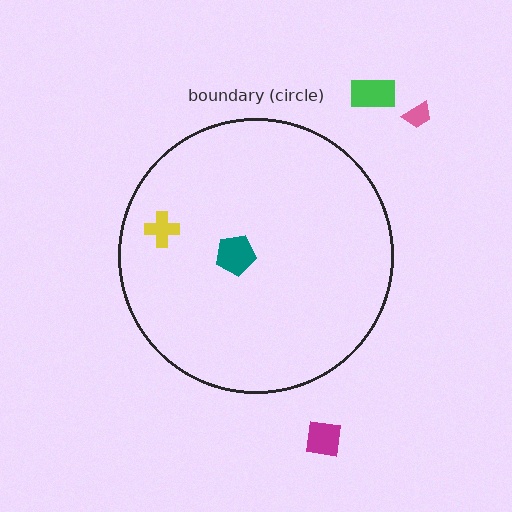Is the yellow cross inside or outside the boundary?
Inside.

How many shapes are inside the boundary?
2 inside, 3 outside.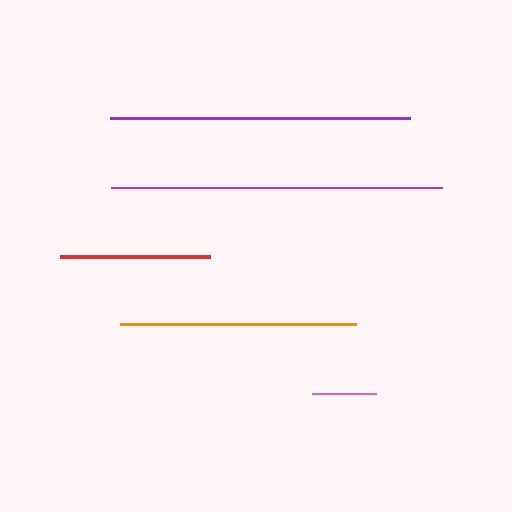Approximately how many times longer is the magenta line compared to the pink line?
The magenta line is approximately 5.2 times the length of the pink line.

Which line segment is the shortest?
The pink line is the shortest at approximately 64 pixels.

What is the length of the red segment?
The red segment is approximately 150 pixels long.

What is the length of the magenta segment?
The magenta segment is approximately 331 pixels long.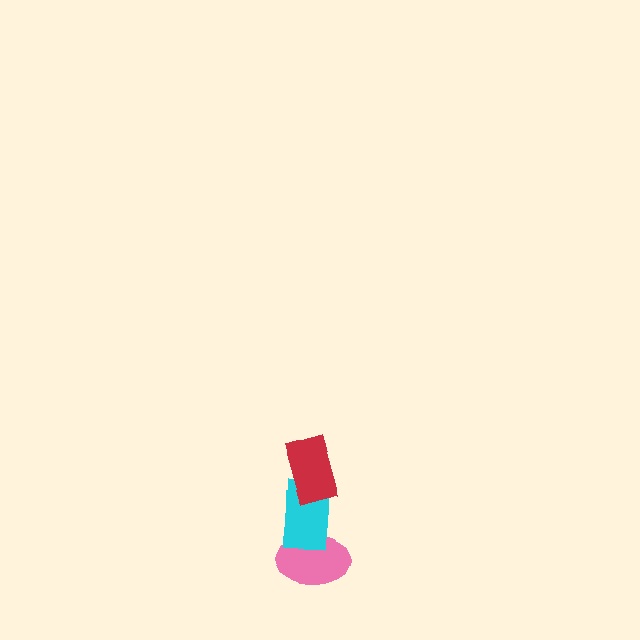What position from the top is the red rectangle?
The red rectangle is 1st from the top.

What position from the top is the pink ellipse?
The pink ellipse is 3rd from the top.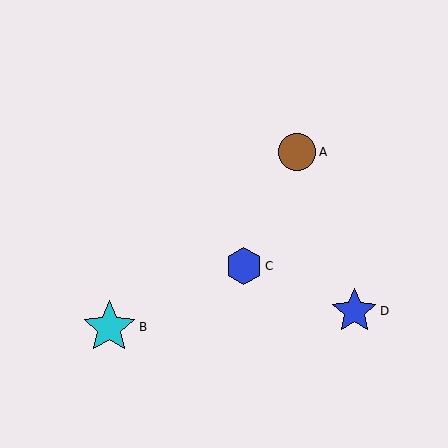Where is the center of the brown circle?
The center of the brown circle is at (297, 152).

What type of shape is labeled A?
Shape A is a brown circle.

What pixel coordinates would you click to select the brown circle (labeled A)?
Click at (297, 152) to select the brown circle A.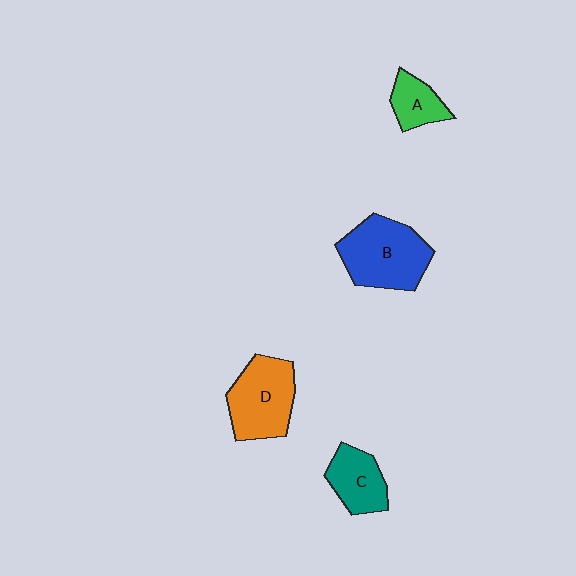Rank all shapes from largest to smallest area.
From largest to smallest: B (blue), D (orange), C (teal), A (green).